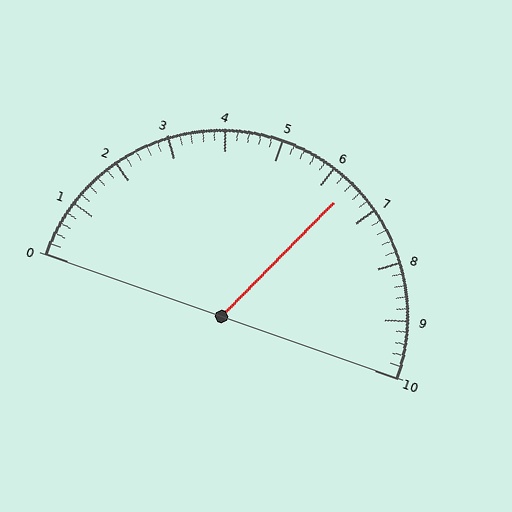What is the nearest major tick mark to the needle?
The nearest major tick mark is 6.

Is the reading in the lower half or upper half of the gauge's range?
The reading is in the upper half of the range (0 to 10).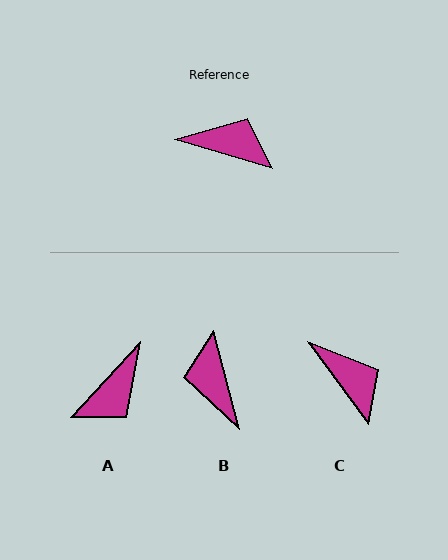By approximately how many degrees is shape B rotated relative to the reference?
Approximately 121 degrees counter-clockwise.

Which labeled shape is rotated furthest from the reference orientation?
B, about 121 degrees away.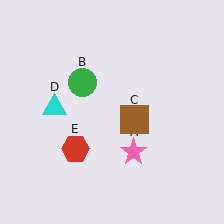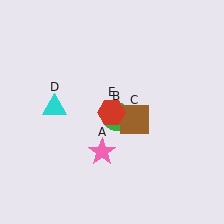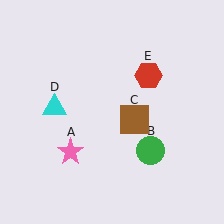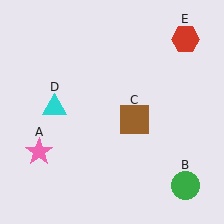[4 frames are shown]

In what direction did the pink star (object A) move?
The pink star (object A) moved left.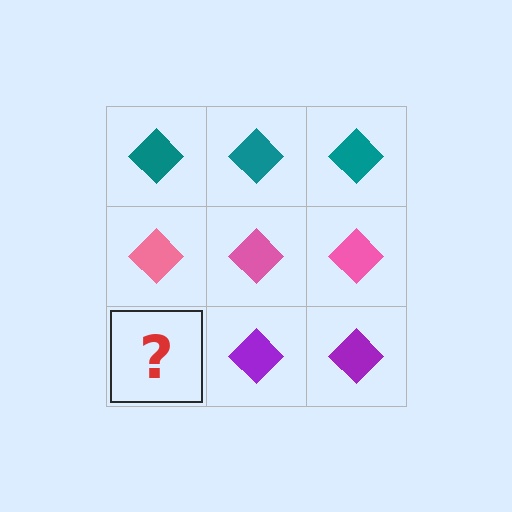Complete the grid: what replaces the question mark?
The question mark should be replaced with a purple diamond.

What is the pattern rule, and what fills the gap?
The rule is that each row has a consistent color. The gap should be filled with a purple diamond.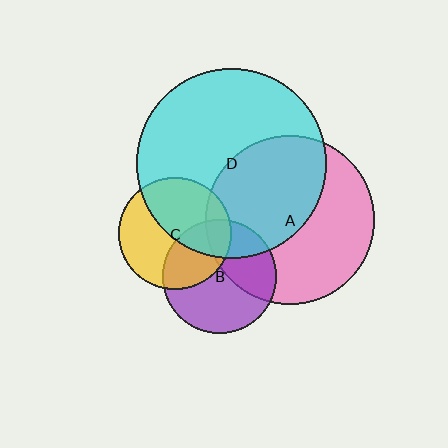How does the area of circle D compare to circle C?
Approximately 2.9 times.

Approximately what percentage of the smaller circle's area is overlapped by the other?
Approximately 35%.